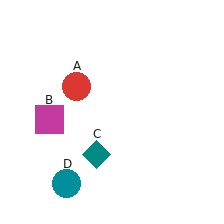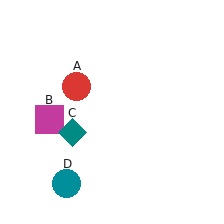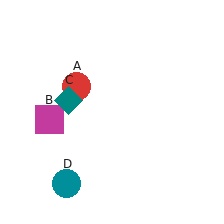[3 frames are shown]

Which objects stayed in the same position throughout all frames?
Red circle (object A) and magenta square (object B) and teal circle (object D) remained stationary.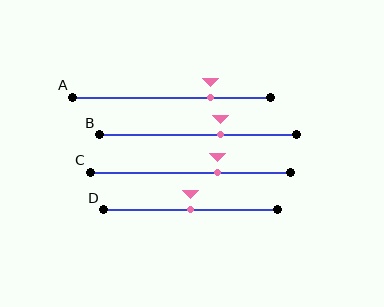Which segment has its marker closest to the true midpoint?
Segment D has its marker closest to the true midpoint.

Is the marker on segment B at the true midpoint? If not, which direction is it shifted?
No, the marker on segment B is shifted to the right by about 12% of the segment length.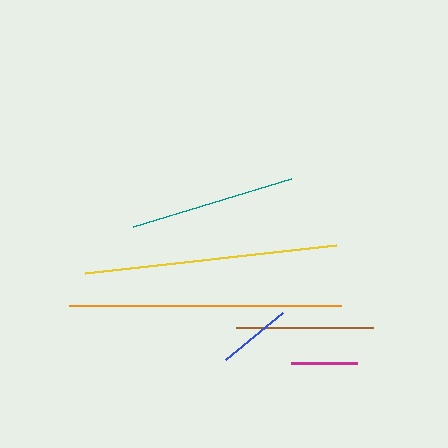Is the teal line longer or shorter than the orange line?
The orange line is longer than the teal line.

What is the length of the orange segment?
The orange segment is approximately 272 pixels long.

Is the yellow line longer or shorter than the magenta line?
The yellow line is longer than the magenta line.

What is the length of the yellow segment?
The yellow segment is approximately 253 pixels long.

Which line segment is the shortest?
The magenta line is the shortest at approximately 66 pixels.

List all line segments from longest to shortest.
From longest to shortest: orange, yellow, teal, brown, blue, magenta.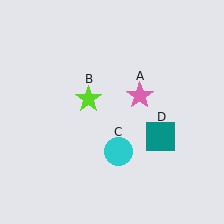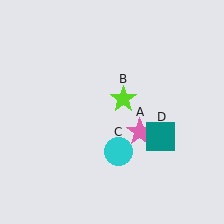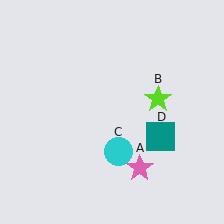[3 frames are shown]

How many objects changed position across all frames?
2 objects changed position: pink star (object A), lime star (object B).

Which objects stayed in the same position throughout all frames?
Cyan circle (object C) and teal square (object D) remained stationary.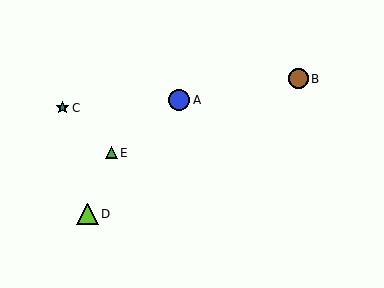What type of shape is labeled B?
Shape B is a brown circle.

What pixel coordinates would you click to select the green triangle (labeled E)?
Click at (111, 153) to select the green triangle E.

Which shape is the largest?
The lime triangle (labeled D) is the largest.